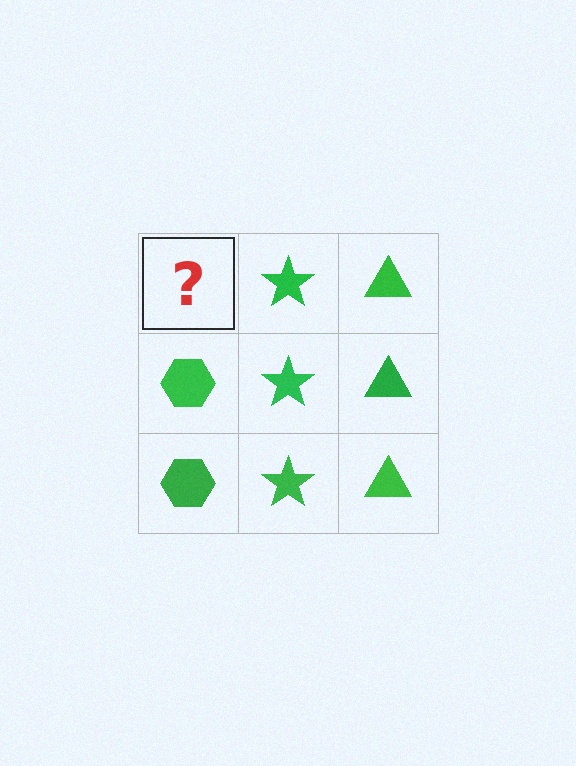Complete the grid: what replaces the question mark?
The question mark should be replaced with a green hexagon.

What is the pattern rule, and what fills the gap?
The rule is that each column has a consistent shape. The gap should be filled with a green hexagon.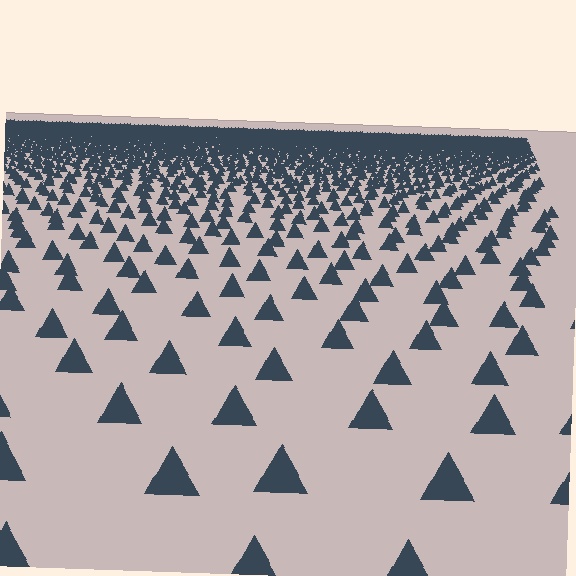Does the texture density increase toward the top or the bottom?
Density increases toward the top.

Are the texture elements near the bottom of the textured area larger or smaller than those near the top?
Larger. Near the bottom, elements are closer to the viewer and appear at a bigger on-screen size.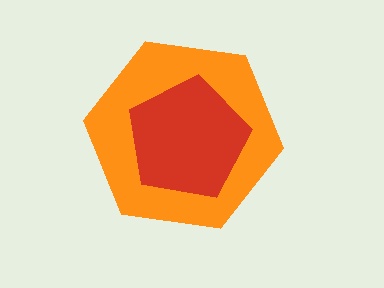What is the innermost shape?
The red pentagon.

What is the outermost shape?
The orange hexagon.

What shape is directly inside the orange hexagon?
The red pentagon.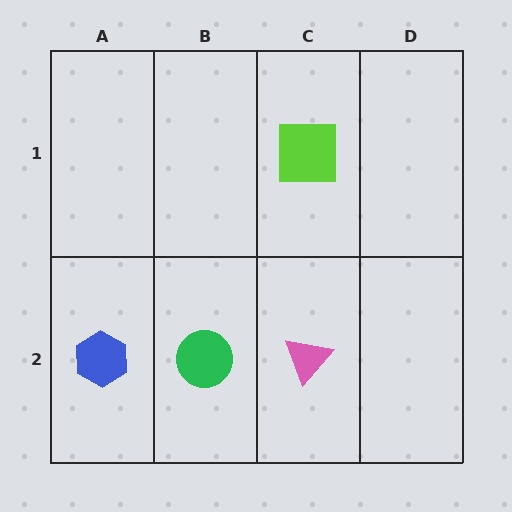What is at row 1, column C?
A lime square.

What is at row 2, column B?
A green circle.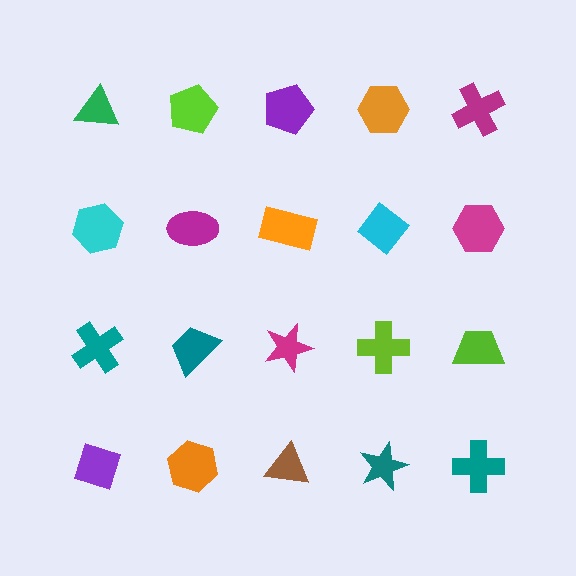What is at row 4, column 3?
A brown triangle.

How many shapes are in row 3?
5 shapes.